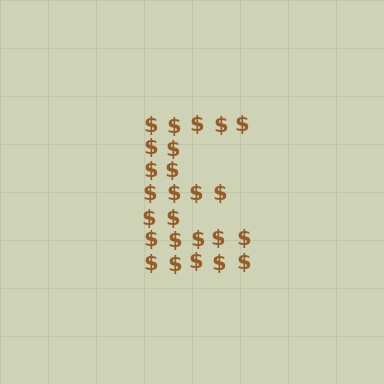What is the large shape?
The large shape is the letter E.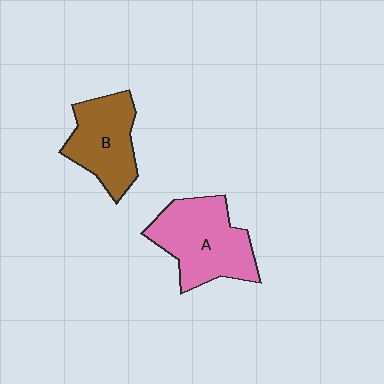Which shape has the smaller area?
Shape B (brown).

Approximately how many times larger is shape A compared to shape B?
Approximately 1.3 times.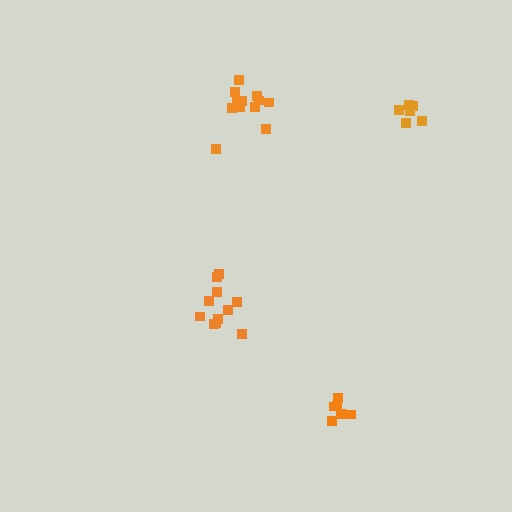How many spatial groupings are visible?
There are 4 spatial groupings.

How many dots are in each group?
Group 1: 6 dots, Group 2: 12 dots, Group 3: 6 dots, Group 4: 11 dots (35 total).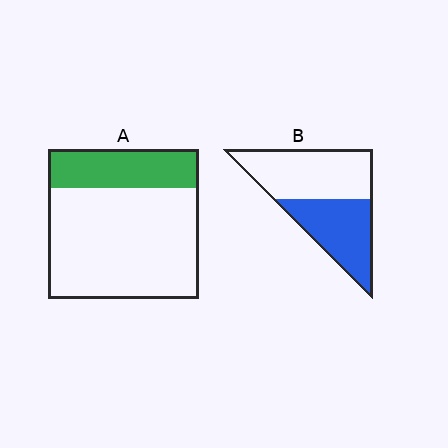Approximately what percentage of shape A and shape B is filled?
A is approximately 25% and B is approximately 45%.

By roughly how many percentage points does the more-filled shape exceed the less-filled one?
By roughly 20 percentage points (B over A).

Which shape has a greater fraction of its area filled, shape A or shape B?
Shape B.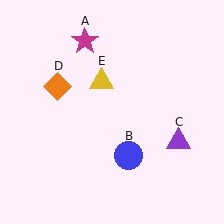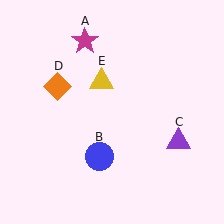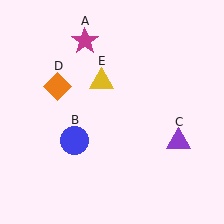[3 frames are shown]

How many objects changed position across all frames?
1 object changed position: blue circle (object B).